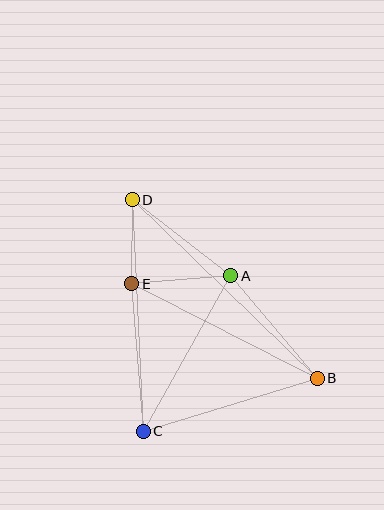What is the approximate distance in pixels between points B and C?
The distance between B and C is approximately 182 pixels.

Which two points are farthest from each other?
Points B and D are farthest from each other.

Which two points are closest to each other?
Points D and E are closest to each other.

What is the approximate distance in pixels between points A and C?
The distance between A and C is approximately 178 pixels.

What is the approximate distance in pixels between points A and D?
The distance between A and D is approximately 124 pixels.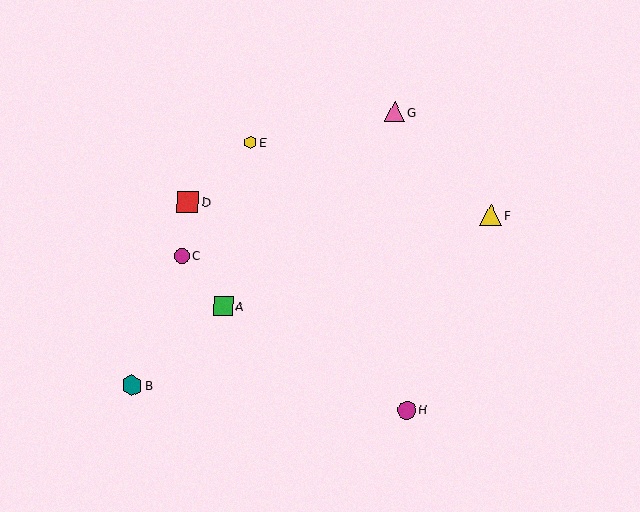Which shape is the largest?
The yellow triangle (labeled F) is the largest.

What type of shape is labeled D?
Shape D is a red square.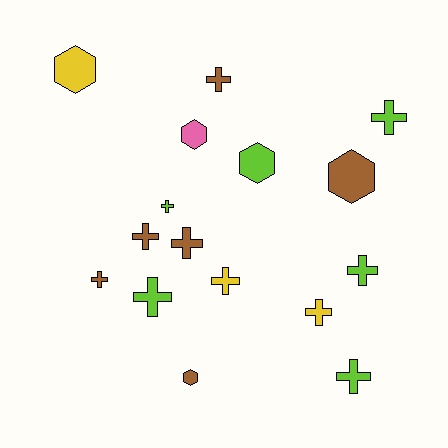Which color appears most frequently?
Lime, with 6 objects.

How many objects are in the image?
There are 16 objects.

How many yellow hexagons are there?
There is 1 yellow hexagon.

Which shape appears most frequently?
Cross, with 11 objects.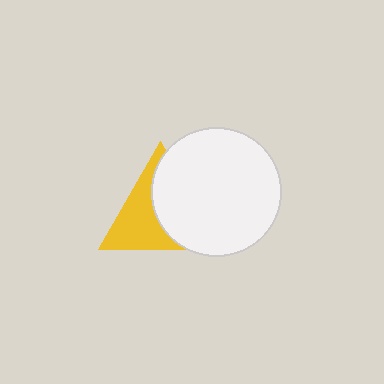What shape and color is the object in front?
The object in front is a white circle.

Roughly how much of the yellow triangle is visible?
About half of it is visible (roughly 48%).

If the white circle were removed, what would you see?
You would see the complete yellow triangle.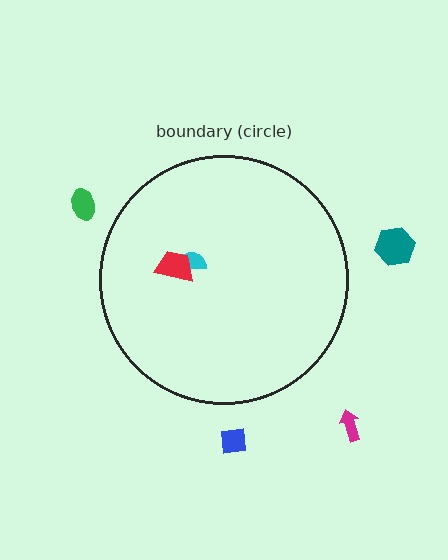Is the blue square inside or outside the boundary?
Outside.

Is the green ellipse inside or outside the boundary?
Outside.